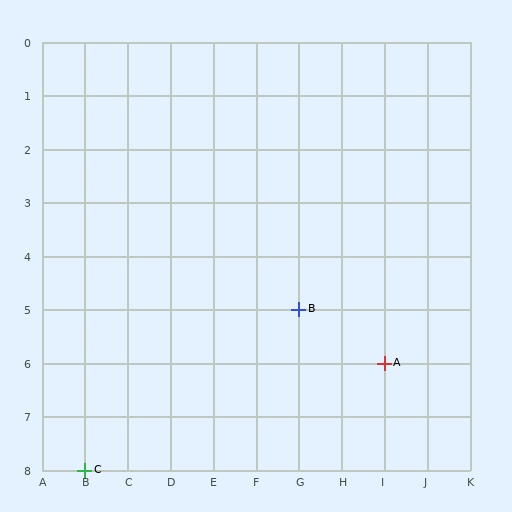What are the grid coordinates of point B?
Point B is at grid coordinates (G, 5).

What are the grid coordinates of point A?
Point A is at grid coordinates (I, 6).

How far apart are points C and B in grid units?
Points C and B are 5 columns and 3 rows apart (about 5.8 grid units diagonally).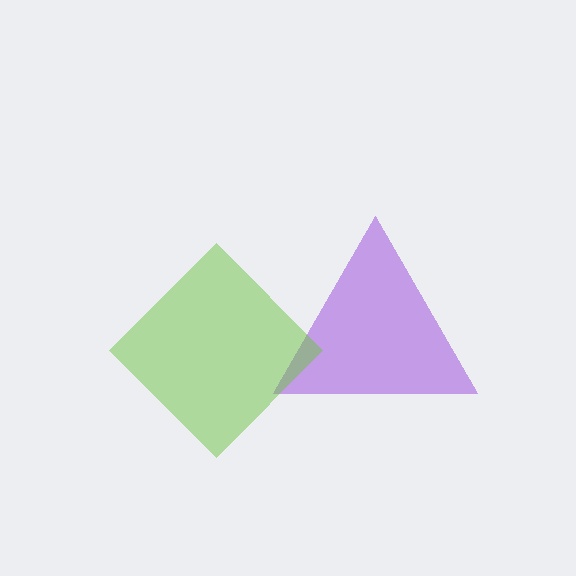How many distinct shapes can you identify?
There are 2 distinct shapes: a purple triangle, a lime diamond.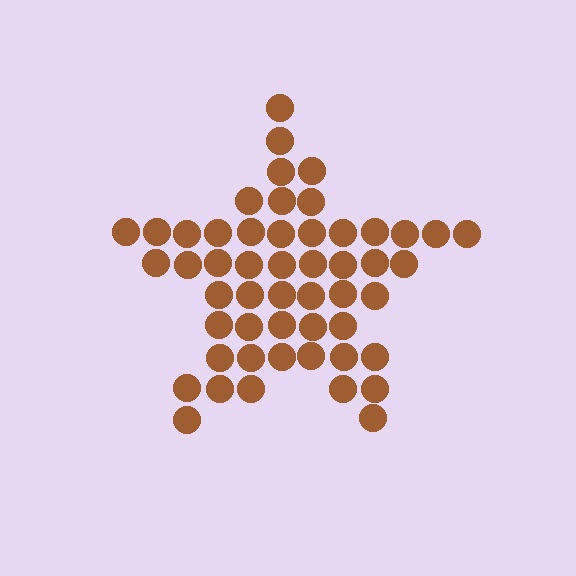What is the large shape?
The large shape is a star.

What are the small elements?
The small elements are circles.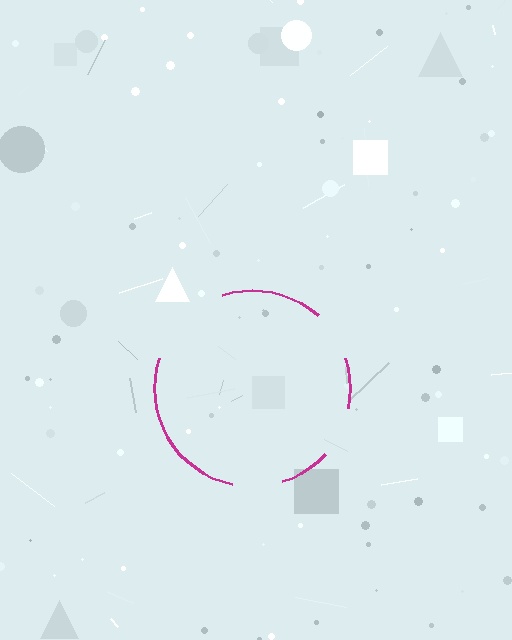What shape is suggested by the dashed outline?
The dashed outline suggests a circle.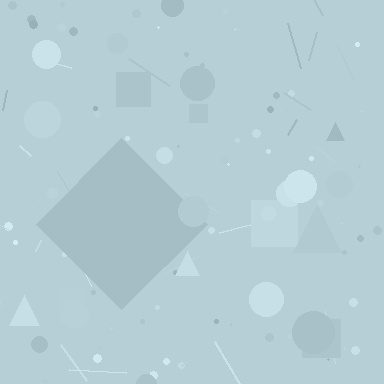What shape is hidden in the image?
A diamond is hidden in the image.